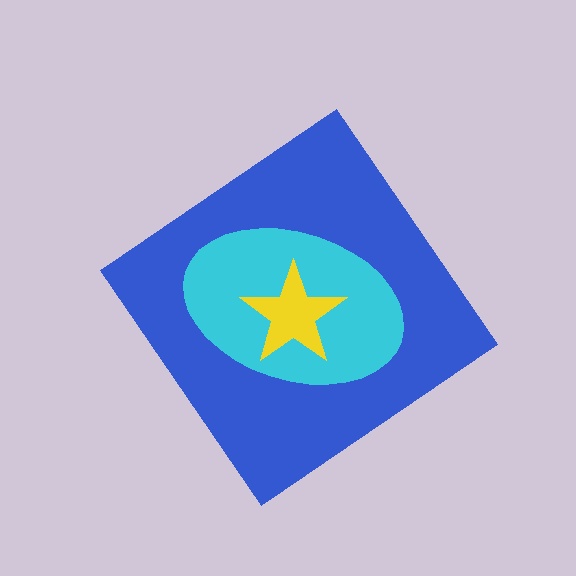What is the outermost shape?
The blue diamond.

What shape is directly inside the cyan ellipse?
The yellow star.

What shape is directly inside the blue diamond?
The cyan ellipse.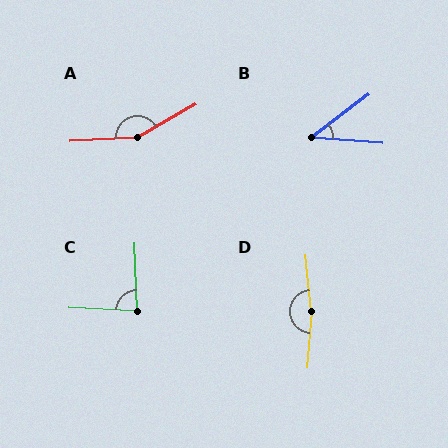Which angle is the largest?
D, at approximately 169 degrees.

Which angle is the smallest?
B, at approximately 42 degrees.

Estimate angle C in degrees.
Approximately 85 degrees.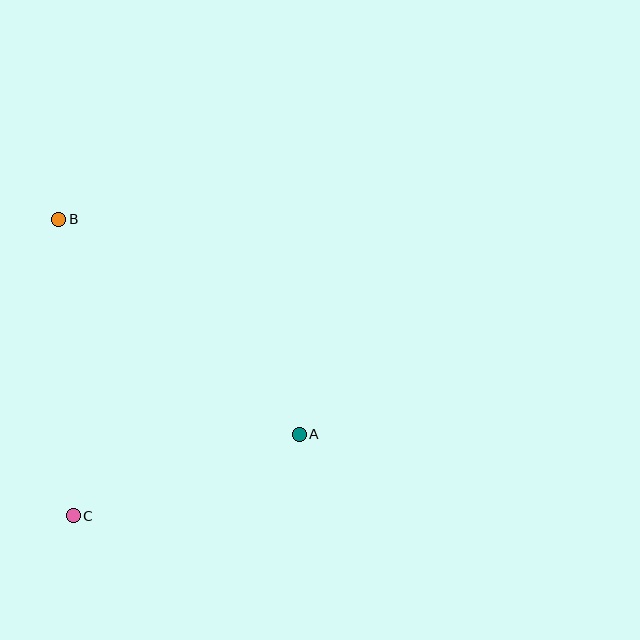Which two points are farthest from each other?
Points A and B are farthest from each other.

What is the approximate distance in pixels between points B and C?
The distance between B and C is approximately 297 pixels.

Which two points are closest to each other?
Points A and C are closest to each other.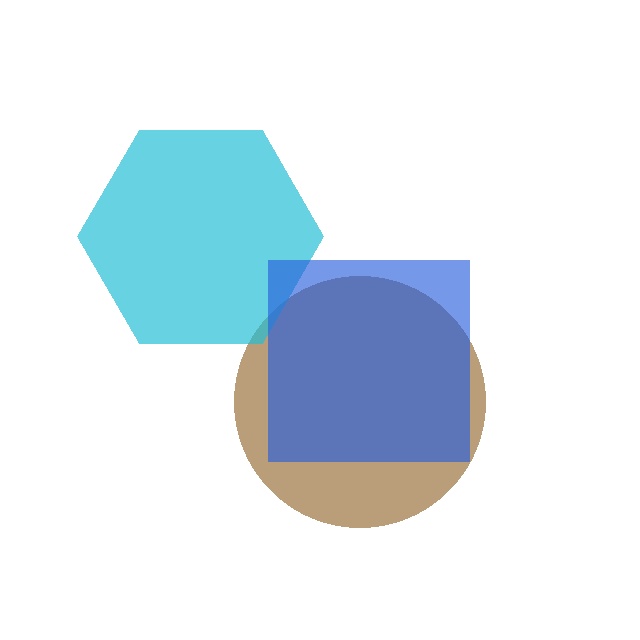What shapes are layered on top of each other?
The layered shapes are: a brown circle, a cyan hexagon, a blue square.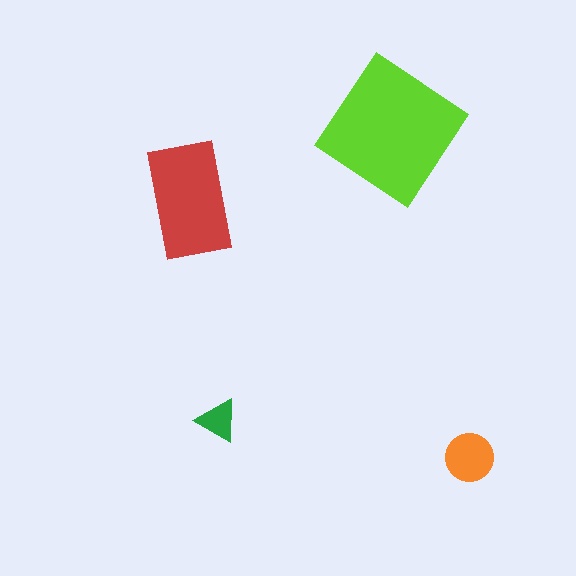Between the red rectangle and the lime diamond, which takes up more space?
The lime diamond.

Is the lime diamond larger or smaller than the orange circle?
Larger.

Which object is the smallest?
The green triangle.